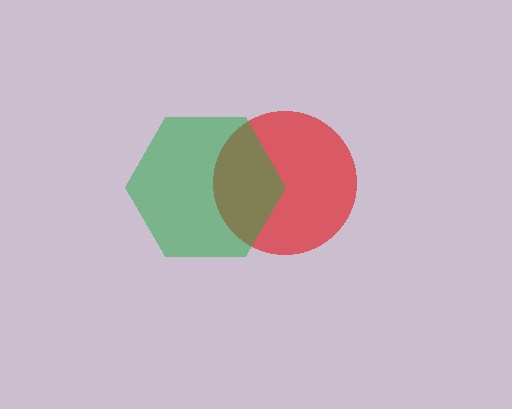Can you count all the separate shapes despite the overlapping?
Yes, there are 2 separate shapes.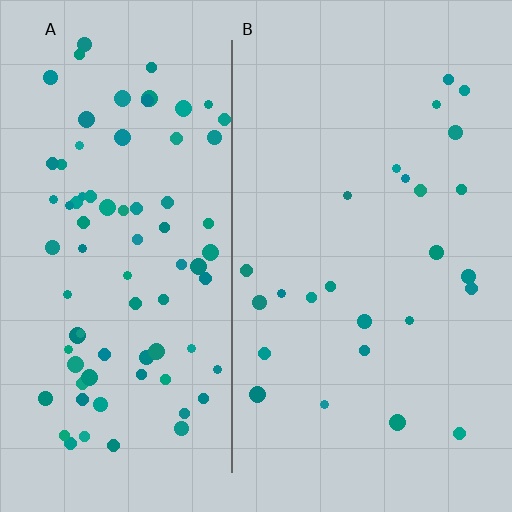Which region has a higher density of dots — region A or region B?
A (the left).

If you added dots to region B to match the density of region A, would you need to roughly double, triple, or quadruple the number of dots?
Approximately triple.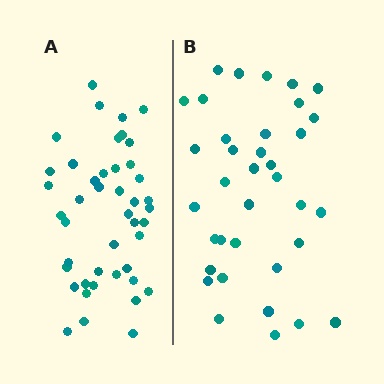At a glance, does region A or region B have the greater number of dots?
Region A (the left region) has more dots.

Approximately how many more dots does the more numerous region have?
Region A has roughly 8 or so more dots than region B.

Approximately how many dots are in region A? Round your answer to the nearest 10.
About 40 dots. (The exact count is 44, which rounds to 40.)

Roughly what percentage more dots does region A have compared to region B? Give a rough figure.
About 20% more.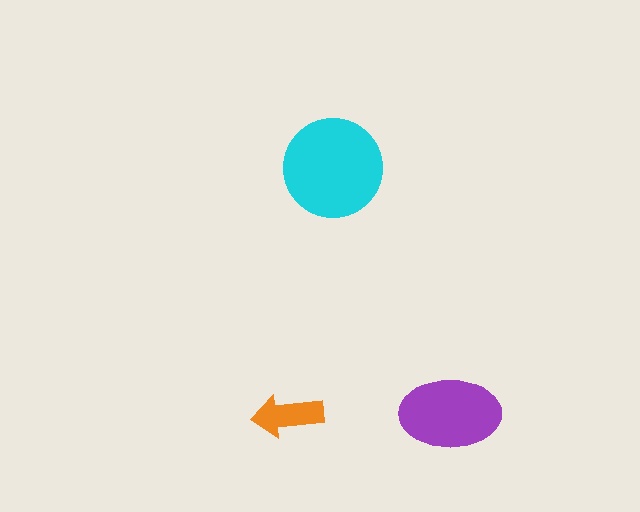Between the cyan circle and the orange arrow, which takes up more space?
The cyan circle.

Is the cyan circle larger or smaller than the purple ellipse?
Larger.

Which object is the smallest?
The orange arrow.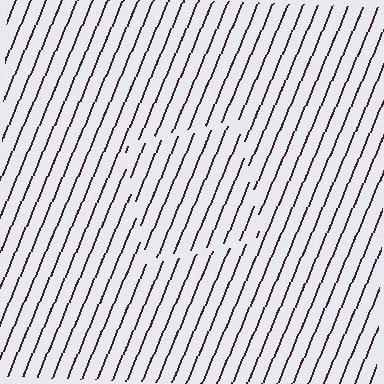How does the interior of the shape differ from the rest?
The interior of the shape contains the same grating, shifted by half a period — the contour is defined by the phase discontinuity where line-ends from the inner and outer gratings abut.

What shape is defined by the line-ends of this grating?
An illusory square. The interior of the shape contains the same grating, shifted by half a period — the contour is defined by the phase discontinuity where line-ends from the inner and outer gratings abut.